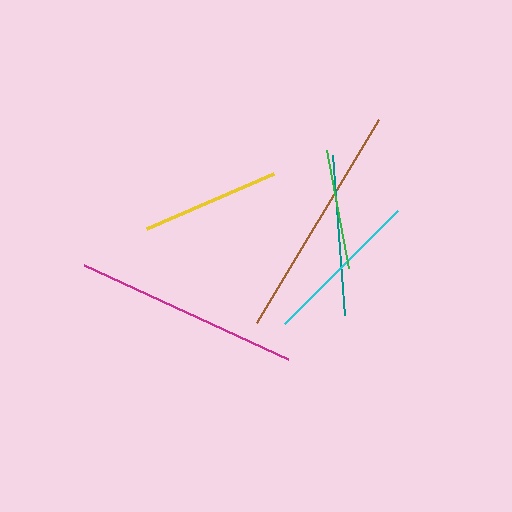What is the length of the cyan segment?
The cyan segment is approximately 160 pixels long.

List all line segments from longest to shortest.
From longest to shortest: brown, magenta, teal, cyan, yellow, green.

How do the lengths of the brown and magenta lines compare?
The brown and magenta lines are approximately the same length.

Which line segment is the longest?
The brown line is the longest at approximately 237 pixels.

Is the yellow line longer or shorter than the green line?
The yellow line is longer than the green line.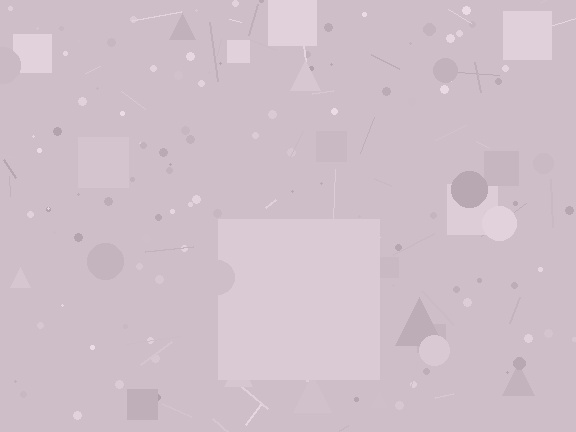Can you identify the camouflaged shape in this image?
The camouflaged shape is a square.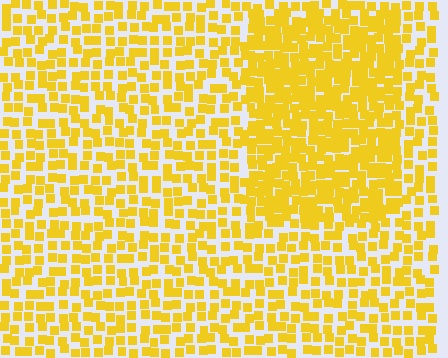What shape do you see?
I see a rectangle.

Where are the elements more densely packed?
The elements are more densely packed inside the rectangle boundary.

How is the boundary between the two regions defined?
The boundary is defined by a change in element density (approximately 1.8x ratio). All elements are the same color, size, and shape.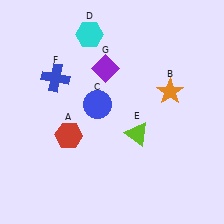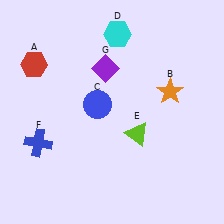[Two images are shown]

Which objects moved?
The objects that moved are: the red hexagon (A), the cyan hexagon (D), the blue cross (F).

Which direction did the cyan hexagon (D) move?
The cyan hexagon (D) moved right.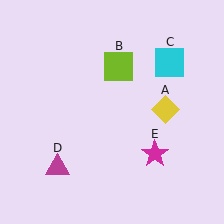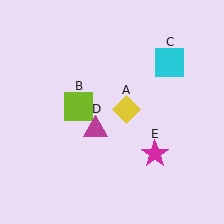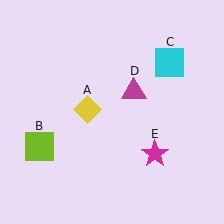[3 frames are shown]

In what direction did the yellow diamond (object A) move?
The yellow diamond (object A) moved left.